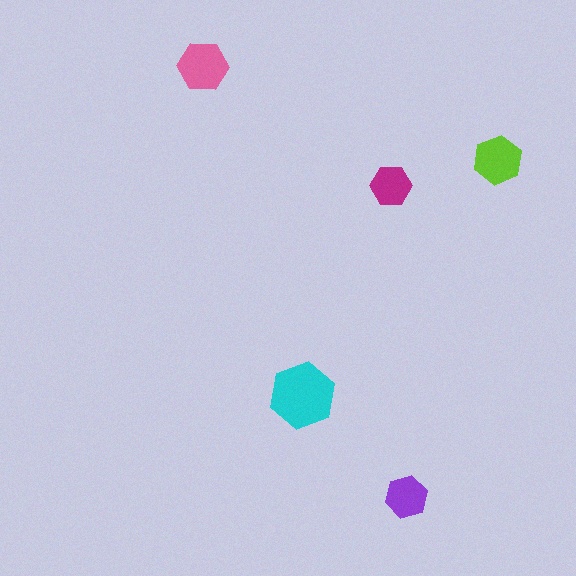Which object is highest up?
The pink hexagon is topmost.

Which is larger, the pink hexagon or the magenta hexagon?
The pink one.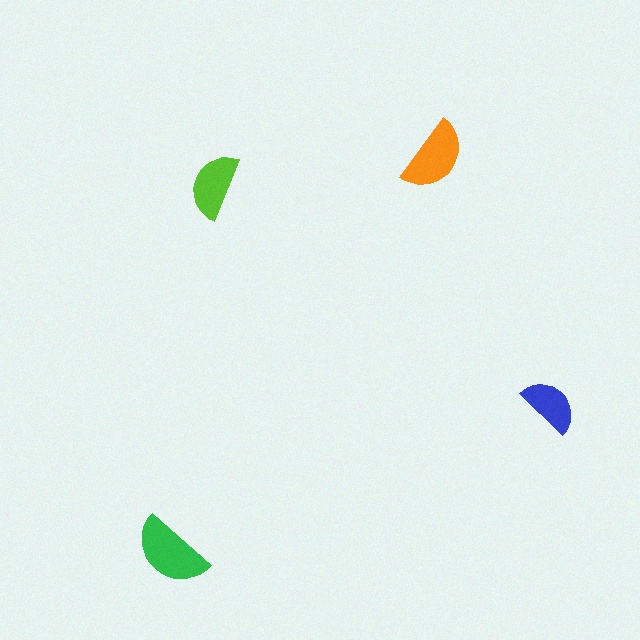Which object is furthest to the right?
The blue semicircle is rightmost.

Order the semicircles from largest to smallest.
the green one, the orange one, the lime one, the blue one.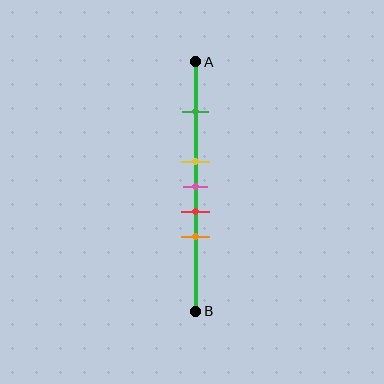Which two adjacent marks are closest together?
The yellow and pink marks are the closest adjacent pair.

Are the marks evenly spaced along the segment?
No, the marks are not evenly spaced.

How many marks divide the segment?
There are 5 marks dividing the segment.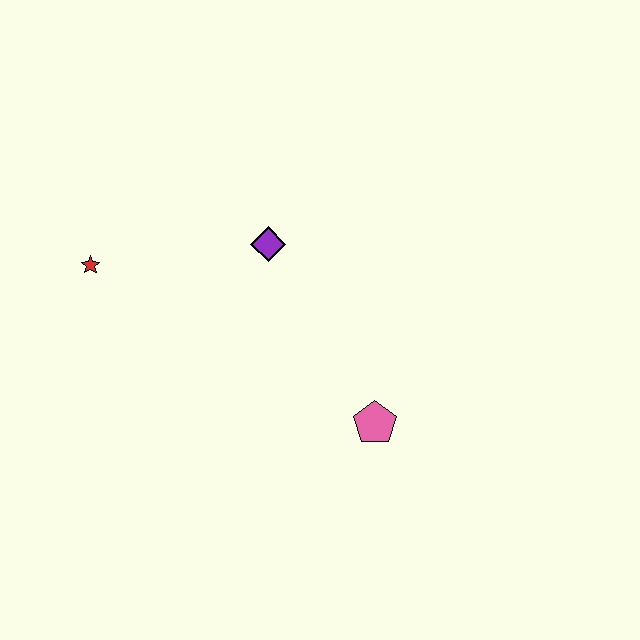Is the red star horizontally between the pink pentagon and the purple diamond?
No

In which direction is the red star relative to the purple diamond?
The red star is to the left of the purple diamond.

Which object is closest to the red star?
The purple diamond is closest to the red star.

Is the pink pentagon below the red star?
Yes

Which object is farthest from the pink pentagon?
The red star is farthest from the pink pentagon.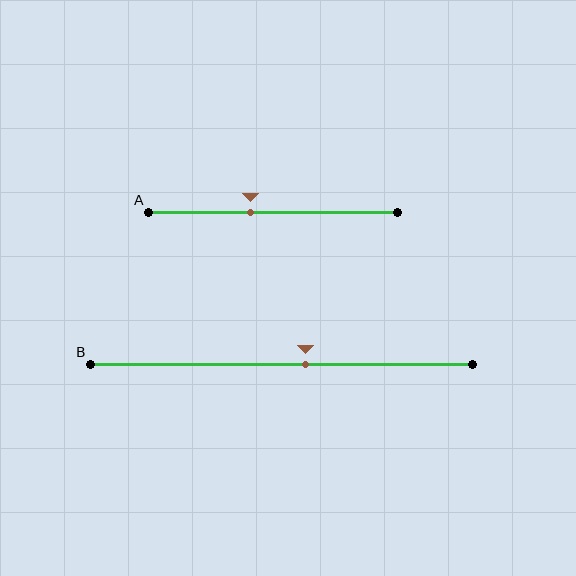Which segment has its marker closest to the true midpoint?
Segment B has its marker closest to the true midpoint.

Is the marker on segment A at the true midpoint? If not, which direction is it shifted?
No, the marker on segment A is shifted to the left by about 9% of the segment length.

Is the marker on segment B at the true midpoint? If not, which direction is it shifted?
No, the marker on segment B is shifted to the right by about 6% of the segment length.